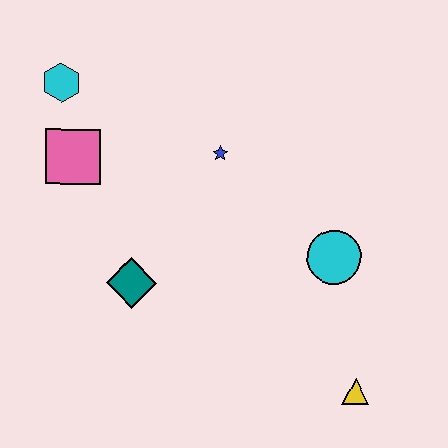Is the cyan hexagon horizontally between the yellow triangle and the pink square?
No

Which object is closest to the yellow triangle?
The cyan circle is closest to the yellow triangle.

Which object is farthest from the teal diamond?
The yellow triangle is farthest from the teal diamond.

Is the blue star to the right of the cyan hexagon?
Yes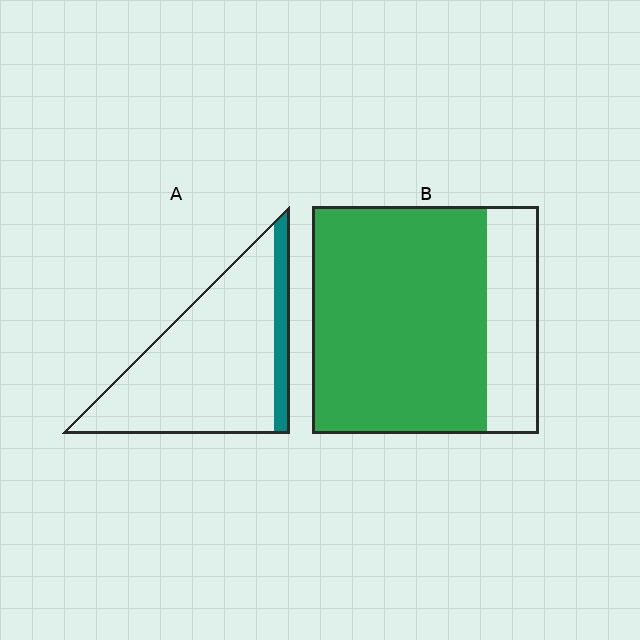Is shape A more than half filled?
No.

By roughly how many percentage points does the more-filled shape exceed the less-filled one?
By roughly 65 percentage points (B over A).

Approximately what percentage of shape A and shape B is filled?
A is approximately 15% and B is approximately 75%.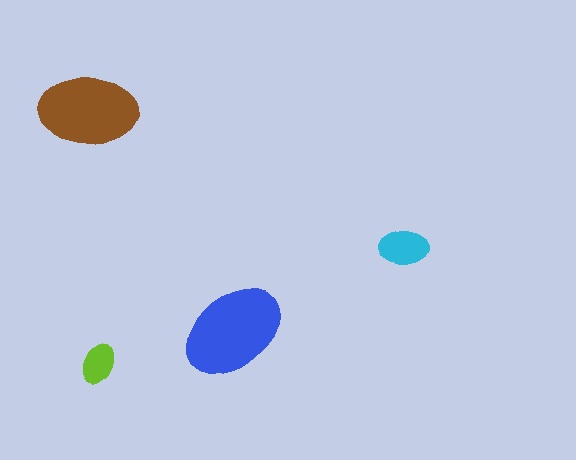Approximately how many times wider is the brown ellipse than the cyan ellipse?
About 2 times wider.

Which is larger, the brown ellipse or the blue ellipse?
The blue one.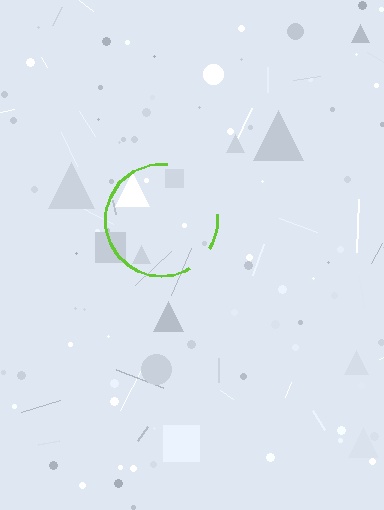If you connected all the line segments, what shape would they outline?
They would outline a circle.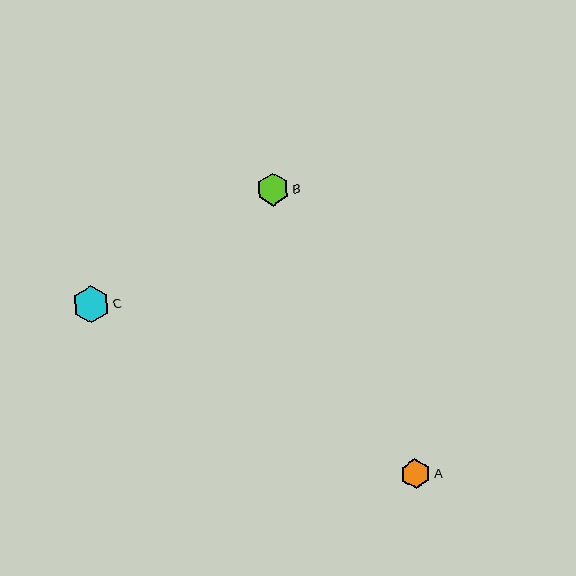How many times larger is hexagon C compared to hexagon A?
Hexagon C is approximately 1.2 times the size of hexagon A.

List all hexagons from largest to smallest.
From largest to smallest: C, B, A.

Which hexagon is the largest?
Hexagon C is the largest with a size of approximately 37 pixels.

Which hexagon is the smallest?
Hexagon A is the smallest with a size of approximately 30 pixels.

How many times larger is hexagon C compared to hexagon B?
Hexagon C is approximately 1.1 times the size of hexagon B.